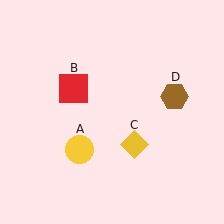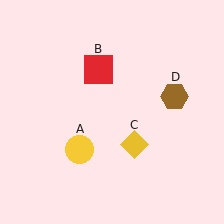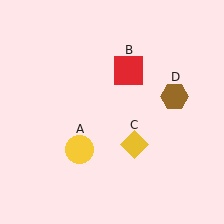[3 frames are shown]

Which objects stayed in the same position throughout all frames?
Yellow circle (object A) and yellow diamond (object C) and brown hexagon (object D) remained stationary.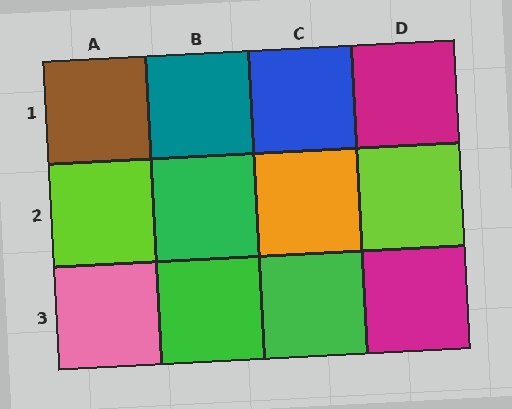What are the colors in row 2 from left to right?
Lime, green, orange, lime.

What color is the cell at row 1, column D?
Magenta.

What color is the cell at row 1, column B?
Teal.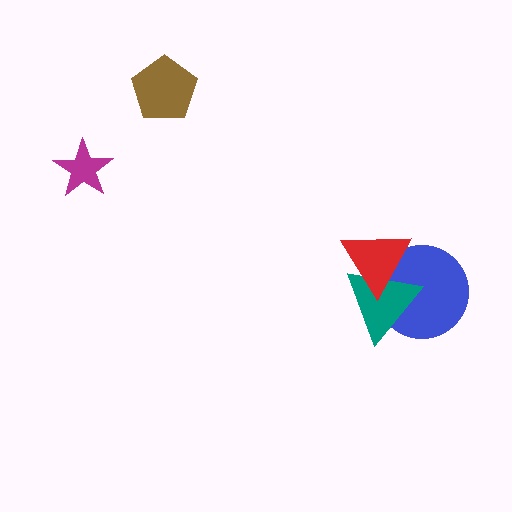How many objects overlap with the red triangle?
2 objects overlap with the red triangle.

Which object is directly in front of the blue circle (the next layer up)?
The teal triangle is directly in front of the blue circle.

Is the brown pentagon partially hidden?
No, no other shape covers it.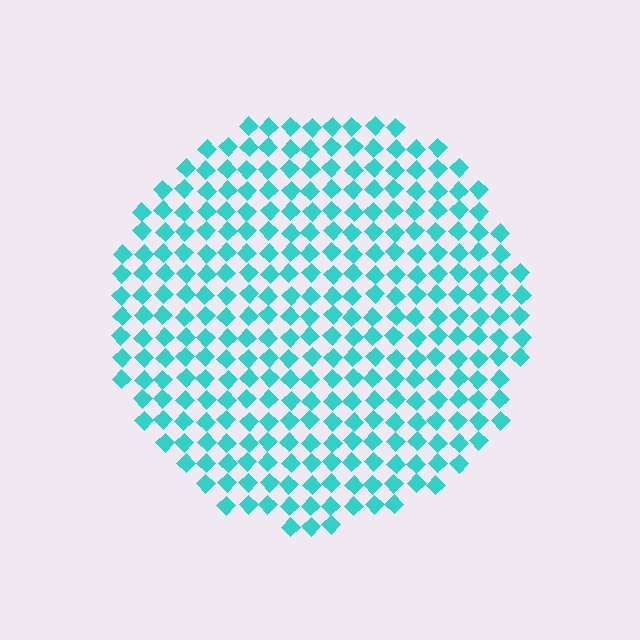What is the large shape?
The large shape is a circle.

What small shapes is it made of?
It is made of small diamonds.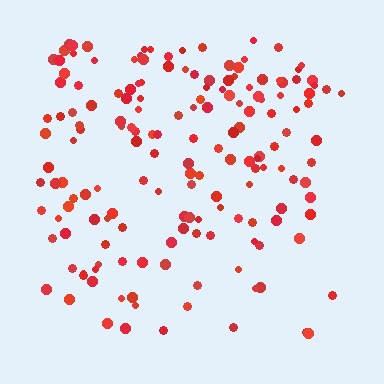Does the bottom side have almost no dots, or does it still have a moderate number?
Still a moderate number, just noticeably fewer than the top.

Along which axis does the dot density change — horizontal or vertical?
Vertical.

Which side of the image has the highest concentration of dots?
The top.